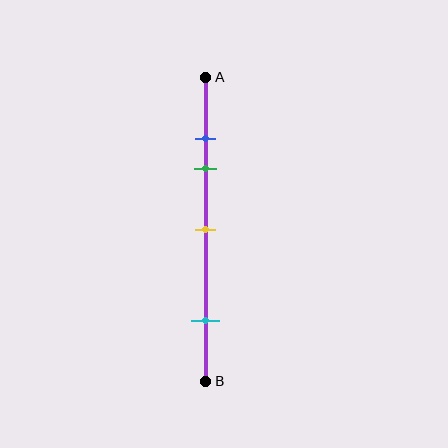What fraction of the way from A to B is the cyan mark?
The cyan mark is approximately 80% (0.8) of the way from A to B.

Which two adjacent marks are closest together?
The blue and green marks are the closest adjacent pair.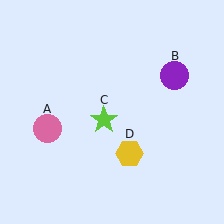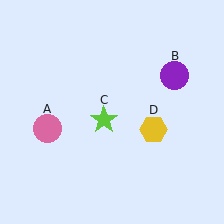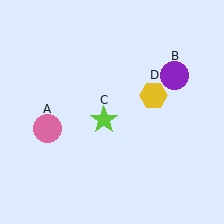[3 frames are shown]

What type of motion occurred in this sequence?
The yellow hexagon (object D) rotated counterclockwise around the center of the scene.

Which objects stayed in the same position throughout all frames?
Pink circle (object A) and purple circle (object B) and lime star (object C) remained stationary.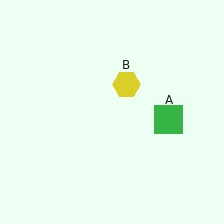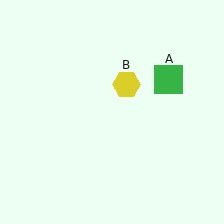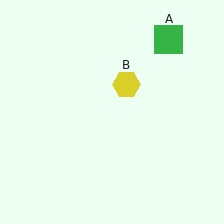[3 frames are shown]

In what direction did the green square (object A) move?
The green square (object A) moved up.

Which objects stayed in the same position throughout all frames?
Yellow hexagon (object B) remained stationary.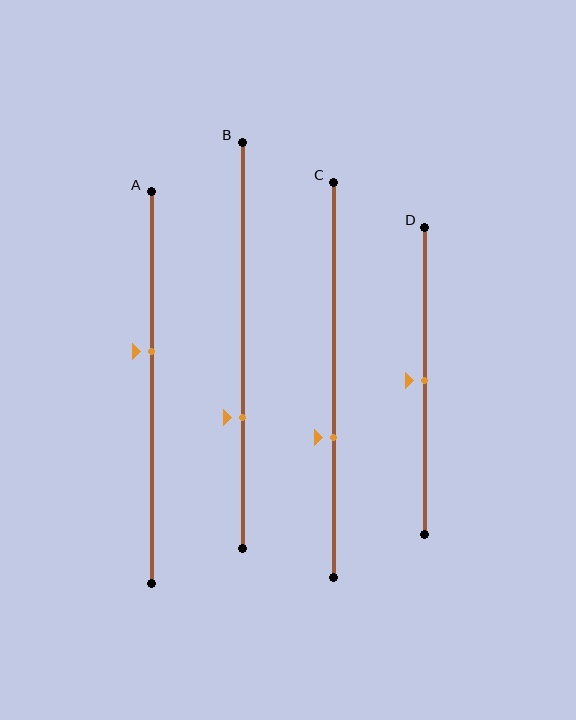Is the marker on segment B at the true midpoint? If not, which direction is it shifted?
No, the marker on segment B is shifted downward by about 18% of the segment length.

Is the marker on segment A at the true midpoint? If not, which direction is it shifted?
No, the marker on segment A is shifted upward by about 9% of the segment length.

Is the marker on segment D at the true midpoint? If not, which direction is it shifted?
Yes, the marker on segment D is at the true midpoint.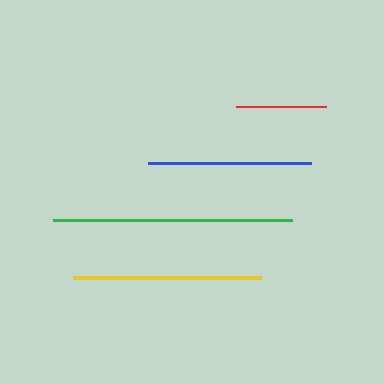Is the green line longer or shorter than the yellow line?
The green line is longer than the yellow line.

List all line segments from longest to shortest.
From longest to shortest: green, yellow, blue, red.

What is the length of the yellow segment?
The yellow segment is approximately 188 pixels long.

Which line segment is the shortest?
The red line is the shortest at approximately 90 pixels.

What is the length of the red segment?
The red segment is approximately 90 pixels long.